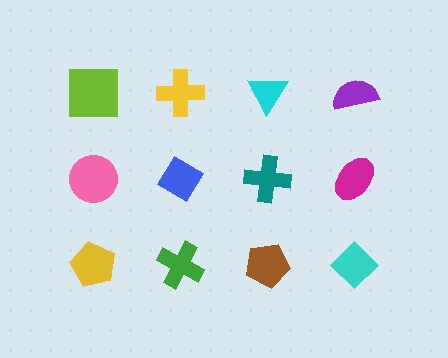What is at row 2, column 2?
A blue diamond.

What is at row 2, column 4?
A magenta ellipse.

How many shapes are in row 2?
4 shapes.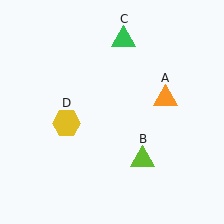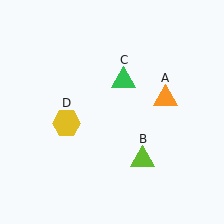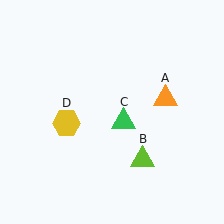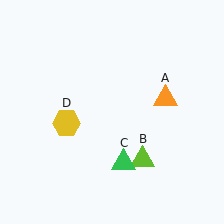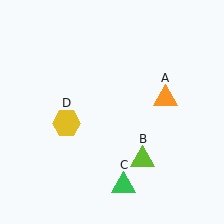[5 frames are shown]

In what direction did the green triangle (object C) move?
The green triangle (object C) moved down.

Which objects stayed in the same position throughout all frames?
Orange triangle (object A) and lime triangle (object B) and yellow hexagon (object D) remained stationary.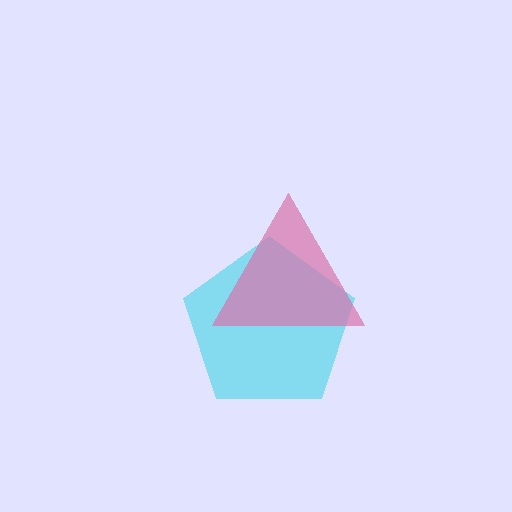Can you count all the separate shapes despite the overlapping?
Yes, there are 2 separate shapes.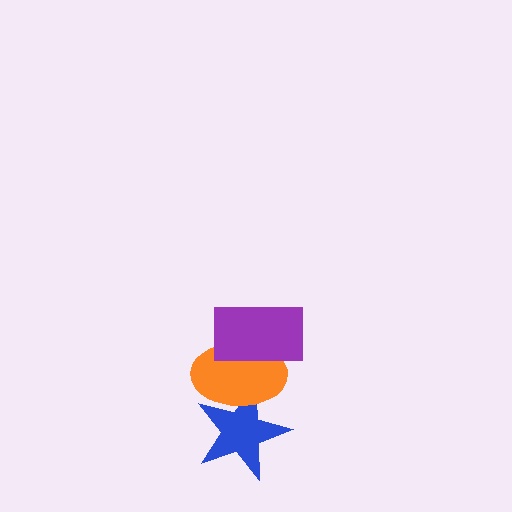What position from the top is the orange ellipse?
The orange ellipse is 2nd from the top.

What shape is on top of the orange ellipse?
The purple rectangle is on top of the orange ellipse.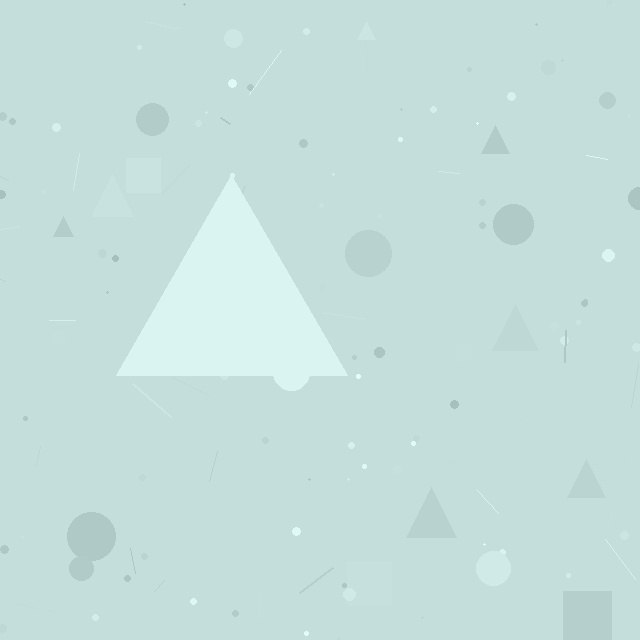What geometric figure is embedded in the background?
A triangle is embedded in the background.